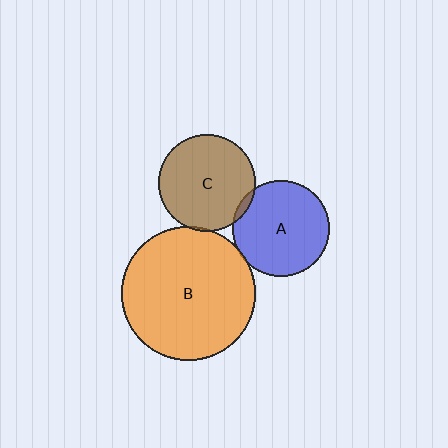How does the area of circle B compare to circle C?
Approximately 1.9 times.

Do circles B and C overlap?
Yes.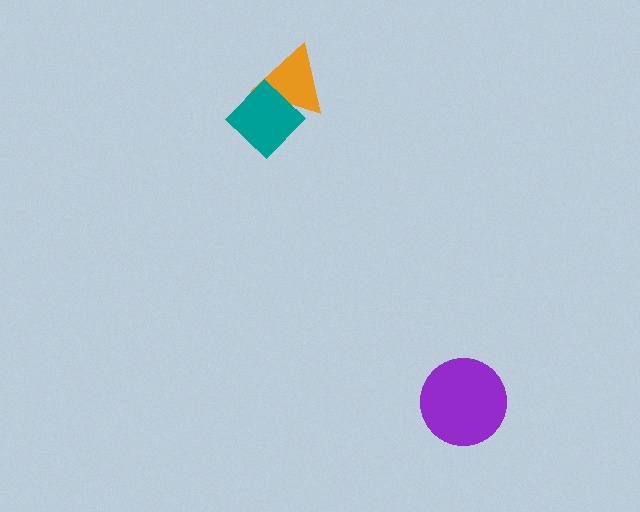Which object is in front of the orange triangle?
The teal diamond is in front of the orange triangle.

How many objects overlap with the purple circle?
0 objects overlap with the purple circle.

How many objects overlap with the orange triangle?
1 object overlaps with the orange triangle.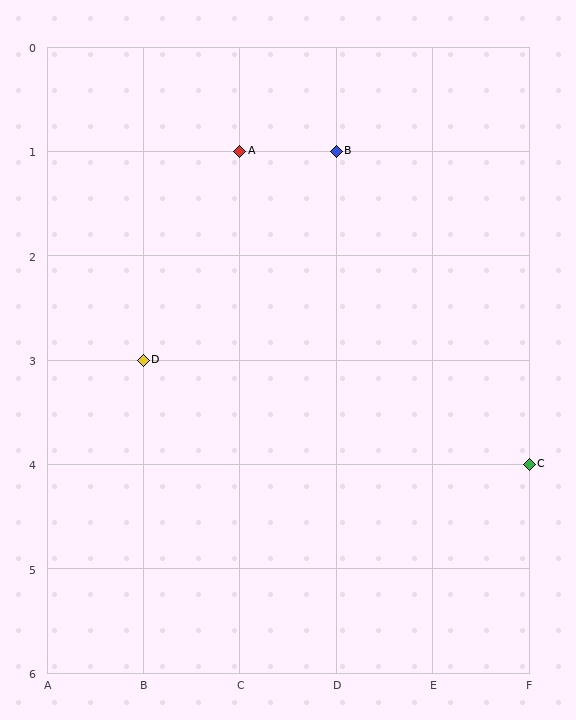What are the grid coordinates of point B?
Point B is at grid coordinates (D, 1).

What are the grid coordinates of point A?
Point A is at grid coordinates (C, 1).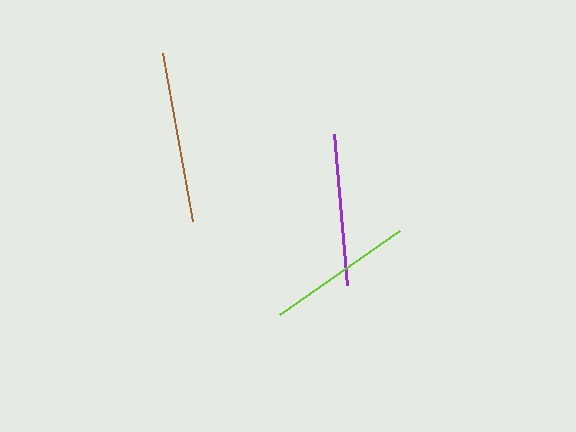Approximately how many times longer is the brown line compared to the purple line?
The brown line is approximately 1.1 times the length of the purple line.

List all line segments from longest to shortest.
From longest to shortest: brown, purple, lime.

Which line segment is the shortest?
The lime line is the shortest at approximately 146 pixels.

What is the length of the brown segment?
The brown segment is approximately 171 pixels long.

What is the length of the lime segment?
The lime segment is approximately 146 pixels long.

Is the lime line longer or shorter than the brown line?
The brown line is longer than the lime line.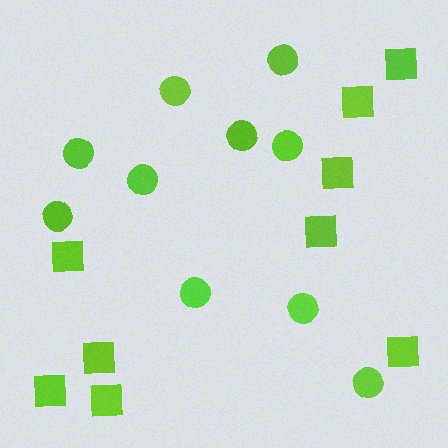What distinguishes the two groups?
There are 2 groups: one group of circles (10) and one group of squares (9).